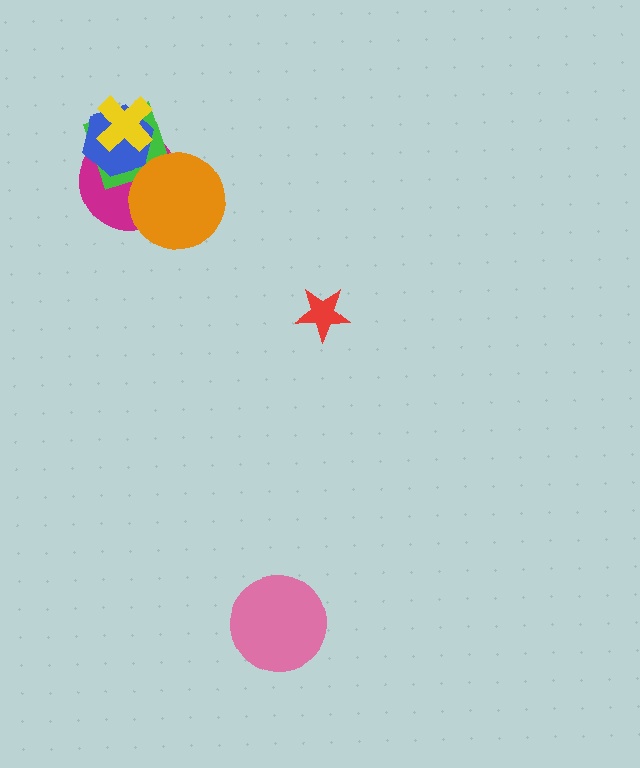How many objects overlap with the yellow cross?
3 objects overlap with the yellow cross.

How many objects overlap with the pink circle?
0 objects overlap with the pink circle.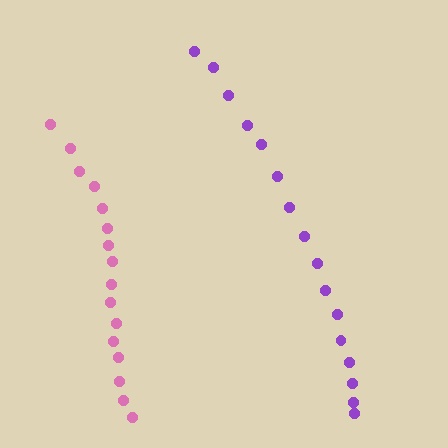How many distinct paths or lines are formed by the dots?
There are 2 distinct paths.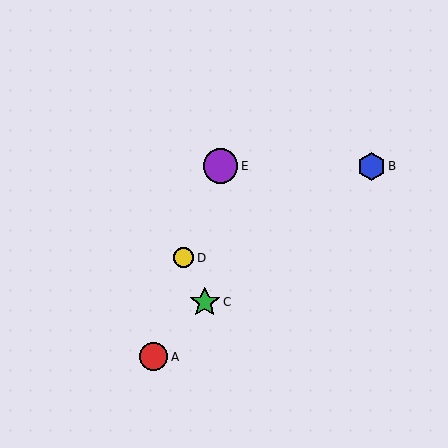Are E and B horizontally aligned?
Yes, both are at y≈166.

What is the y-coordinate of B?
Object B is at y≈166.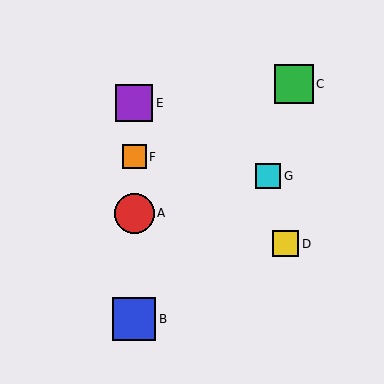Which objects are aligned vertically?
Objects A, B, E, F are aligned vertically.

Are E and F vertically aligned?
Yes, both are at x≈134.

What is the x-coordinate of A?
Object A is at x≈134.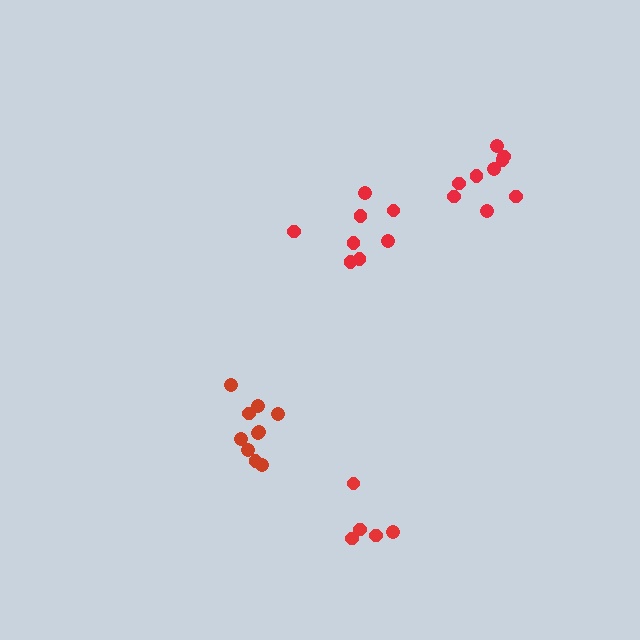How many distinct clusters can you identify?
There are 4 distinct clusters.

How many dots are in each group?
Group 1: 10 dots, Group 2: 9 dots, Group 3: 8 dots, Group 4: 5 dots (32 total).